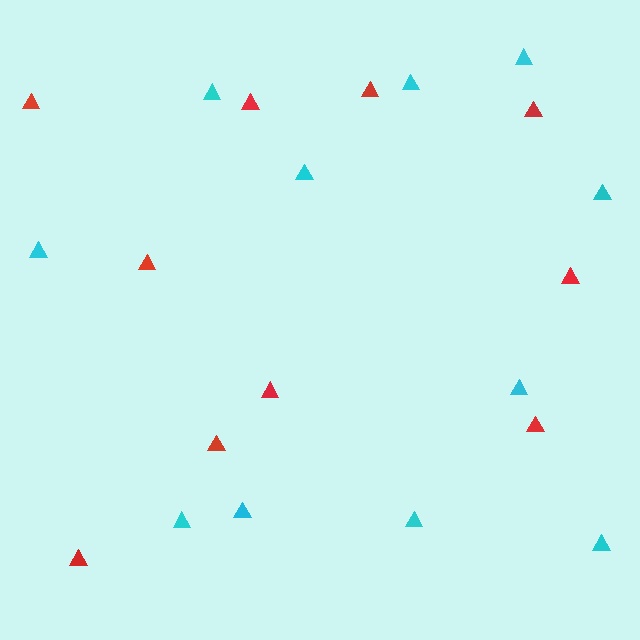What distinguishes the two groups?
There are 2 groups: one group of red triangles (10) and one group of cyan triangles (11).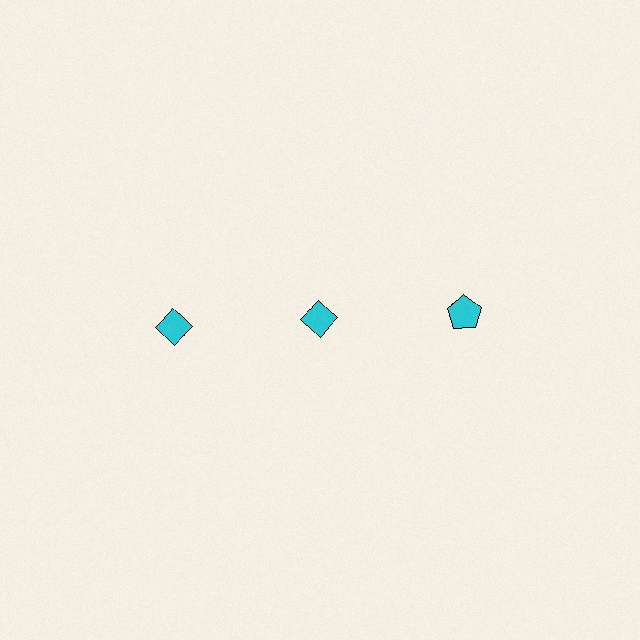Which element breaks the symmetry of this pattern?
The cyan pentagon in the top row, center column breaks the symmetry. All other shapes are cyan diamonds.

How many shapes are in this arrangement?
There are 3 shapes arranged in a grid pattern.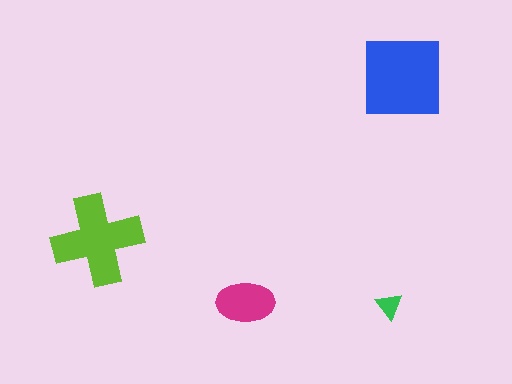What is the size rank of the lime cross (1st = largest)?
2nd.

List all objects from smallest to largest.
The green triangle, the magenta ellipse, the lime cross, the blue square.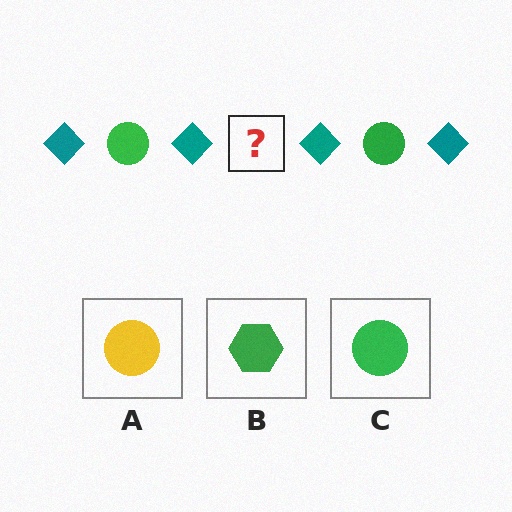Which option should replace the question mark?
Option C.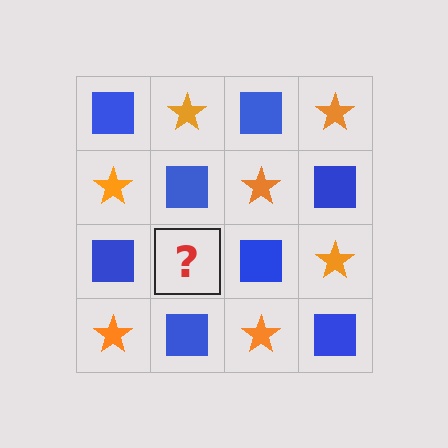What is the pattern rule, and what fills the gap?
The rule is that it alternates blue square and orange star in a checkerboard pattern. The gap should be filled with an orange star.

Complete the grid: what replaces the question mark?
The question mark should be replaced with an orange star.